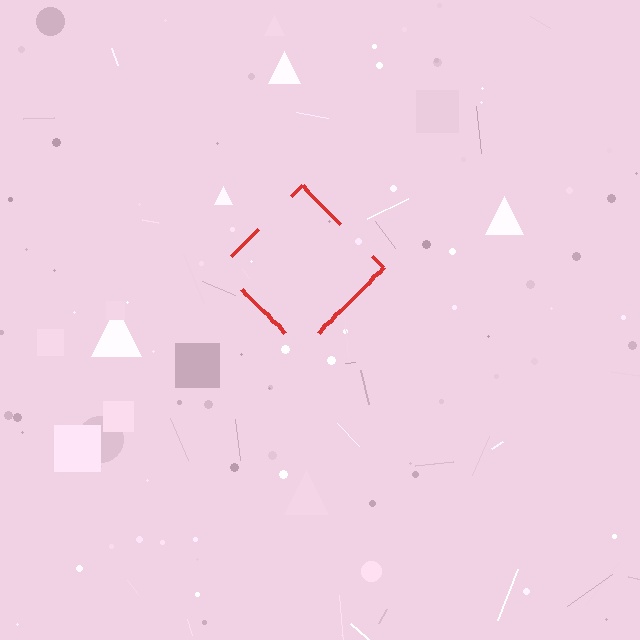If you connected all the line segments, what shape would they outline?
They would outline a diamond.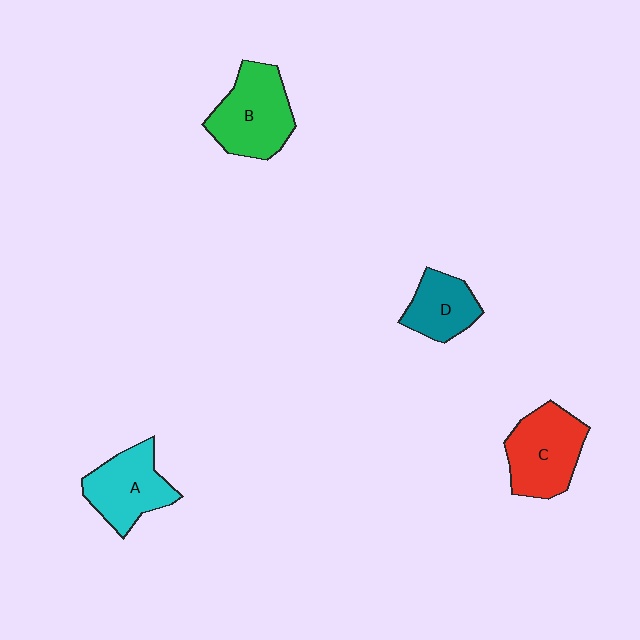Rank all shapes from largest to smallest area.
From largest to smallest: B (green), C (red), A (cyan), D (teal).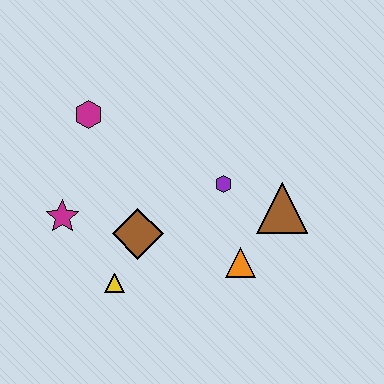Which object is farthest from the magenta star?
The brown triangle is farthest from the magenta star.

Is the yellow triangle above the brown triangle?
No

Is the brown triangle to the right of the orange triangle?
Yes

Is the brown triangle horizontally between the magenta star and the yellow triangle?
No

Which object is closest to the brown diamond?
The yellow triangle is closest to the brown diamond.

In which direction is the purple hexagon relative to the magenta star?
The purple hexagon is to the right of the magenta star.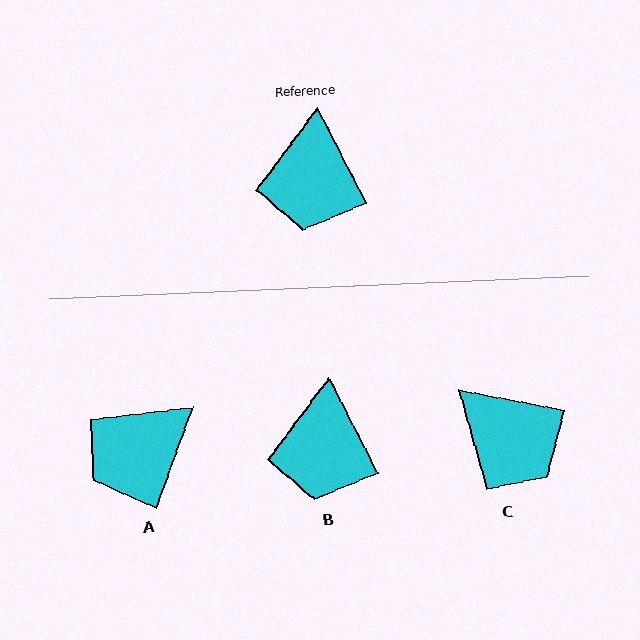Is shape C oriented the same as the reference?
No, it is off by about 53 degrees.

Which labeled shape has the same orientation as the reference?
B.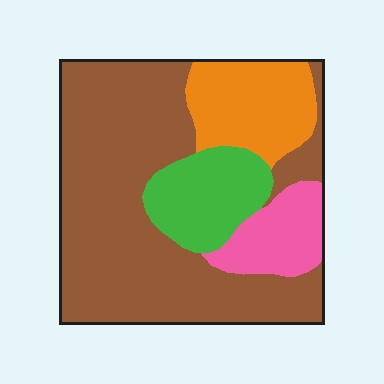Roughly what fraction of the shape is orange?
Orange covers around 15% of the shape.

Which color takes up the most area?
Brown, at roughly 60%.